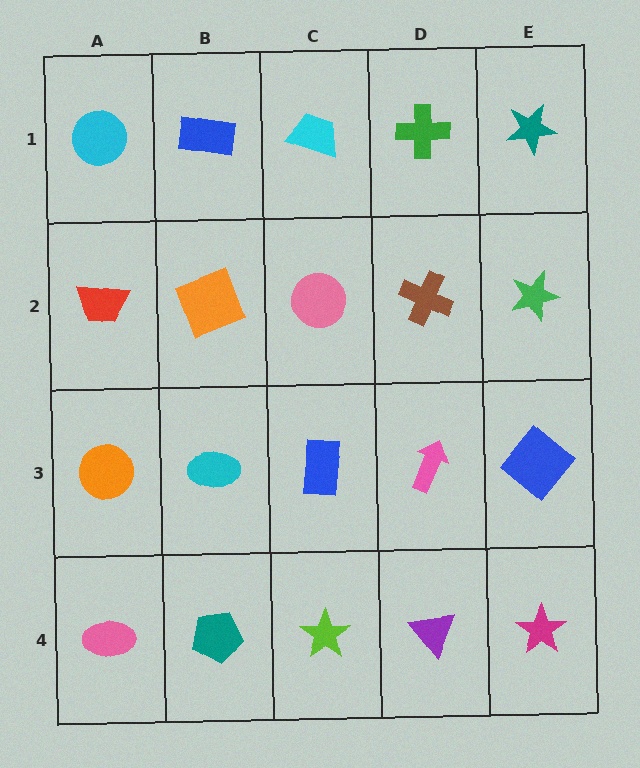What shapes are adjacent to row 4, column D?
A pink arrow (row 3, column D), a lime star (row 4, column C), a magenta star (row 4, column E).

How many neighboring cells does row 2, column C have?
4.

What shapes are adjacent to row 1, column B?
An orange square (row 2, column B), a cyan circle (row 1, column A), a cyan trapezoid (row 1, column C).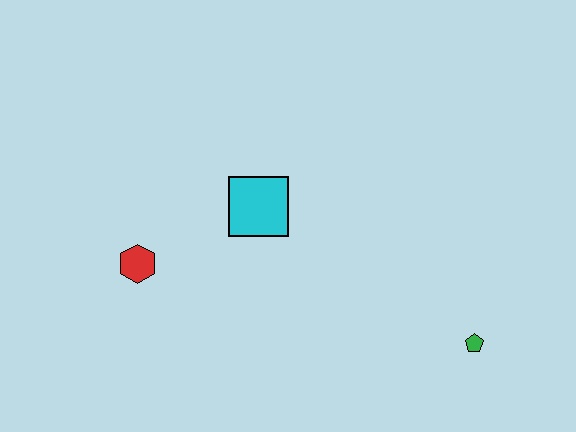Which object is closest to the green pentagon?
The cyan square is closest to the green pentagon.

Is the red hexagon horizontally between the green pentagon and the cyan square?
No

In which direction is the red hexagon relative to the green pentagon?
The red hexagon is to the left of the green pentagon.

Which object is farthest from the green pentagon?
The red hexagon is farthest from the green pentagon.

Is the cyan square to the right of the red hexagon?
Yes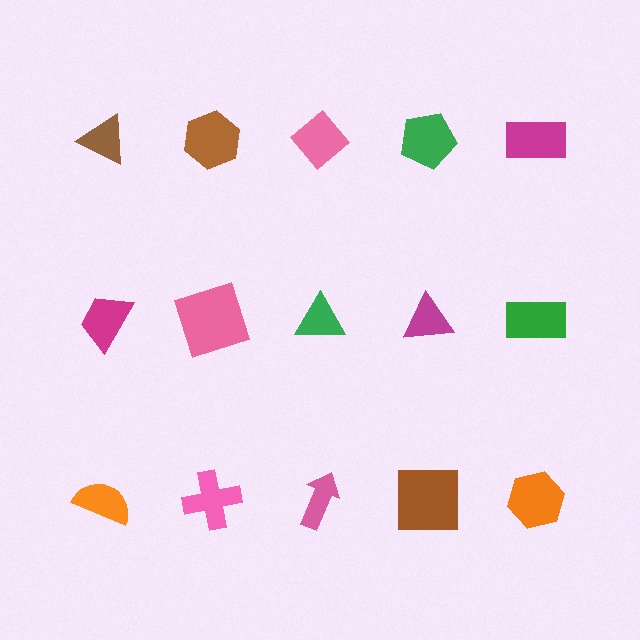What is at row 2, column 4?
A magenta triangle.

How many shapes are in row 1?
5 shapes.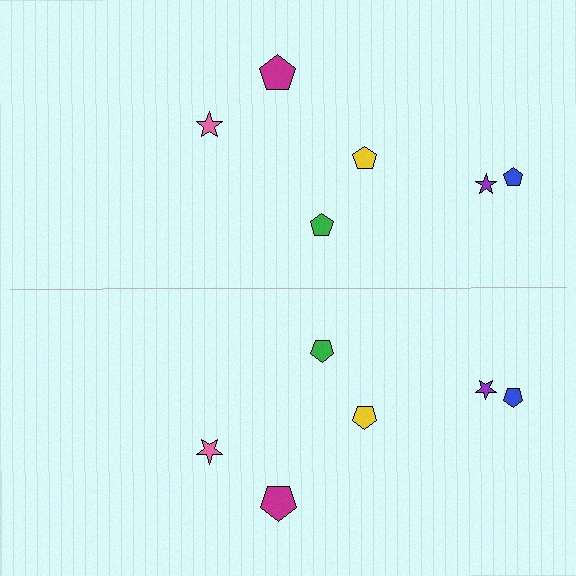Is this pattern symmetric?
Yes, this pattern has bilateral (reflection) symmetry.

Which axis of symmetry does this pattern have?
The pattern has a horizontal axis of symmetry running through the center of the image.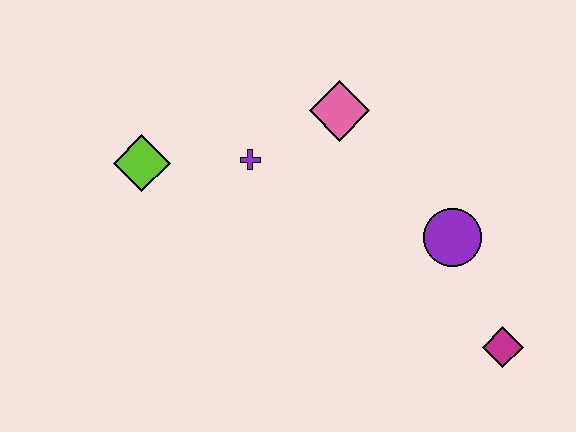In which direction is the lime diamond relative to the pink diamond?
The lime diamond is to the left of the pink diamond.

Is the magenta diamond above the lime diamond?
No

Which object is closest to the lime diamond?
The purple cross is closest to the lime diamond.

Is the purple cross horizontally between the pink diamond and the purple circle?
No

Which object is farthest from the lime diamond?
The magenta diamond is farthest from the lime diamond.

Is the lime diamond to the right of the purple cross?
No